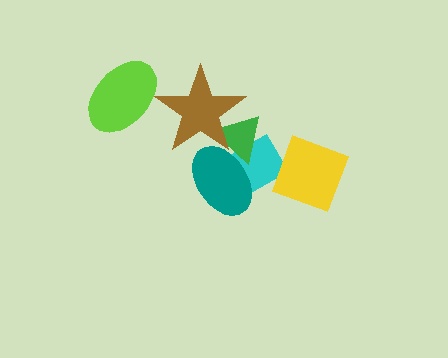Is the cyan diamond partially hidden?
Yes, it is partially covered by another shape.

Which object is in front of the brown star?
The lime ellipse is in front of the brown star.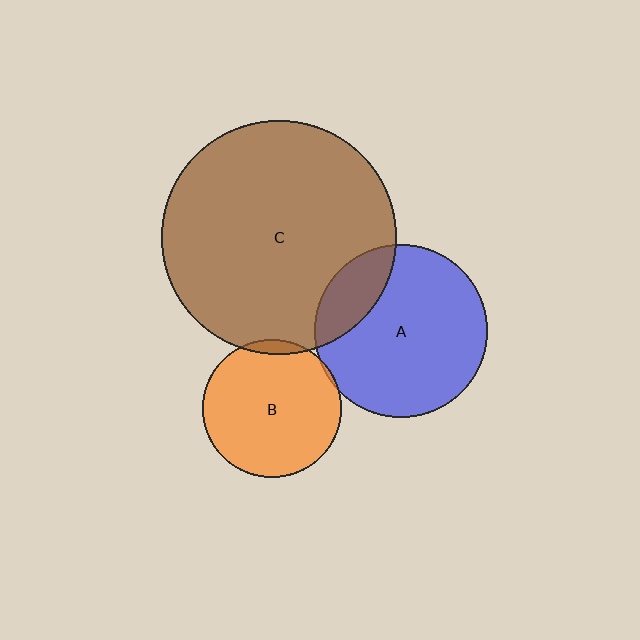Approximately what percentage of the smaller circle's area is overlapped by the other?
Approximately 5%.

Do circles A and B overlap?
Yes.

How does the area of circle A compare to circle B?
Approximately 1.6 times.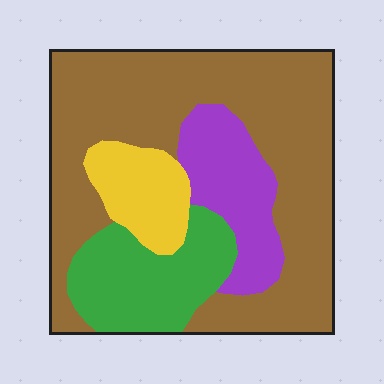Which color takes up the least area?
Yellow, at roughly 10%.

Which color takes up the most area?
Brown, at roughly 55%.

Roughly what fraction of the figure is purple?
Purple takes up about one eighth (1/8) of the figure.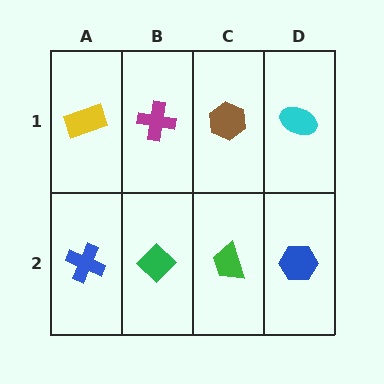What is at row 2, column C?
A green trapezoid.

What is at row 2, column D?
A blue hexagon.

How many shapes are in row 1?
4 shapes.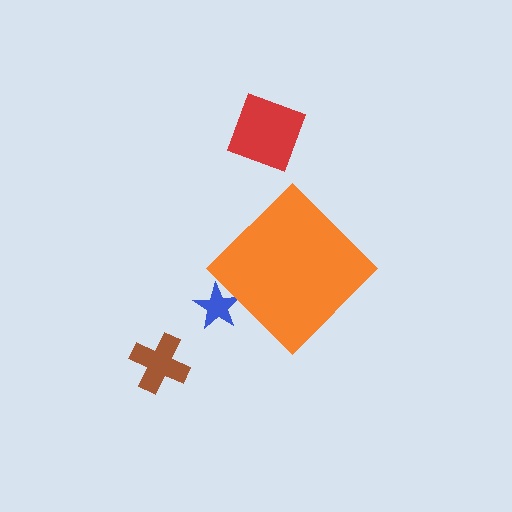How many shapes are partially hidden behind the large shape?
1 shape is partially hidden.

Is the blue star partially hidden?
Yes, the blue star is partially hidden behind the orange diamond.